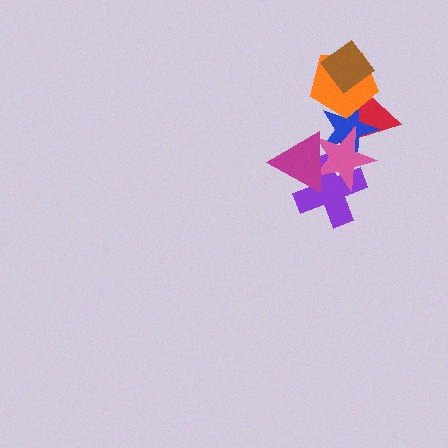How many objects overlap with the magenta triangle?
3 objects overlap with the magenta triangle.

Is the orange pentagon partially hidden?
Yes, it is partially covered by another shape.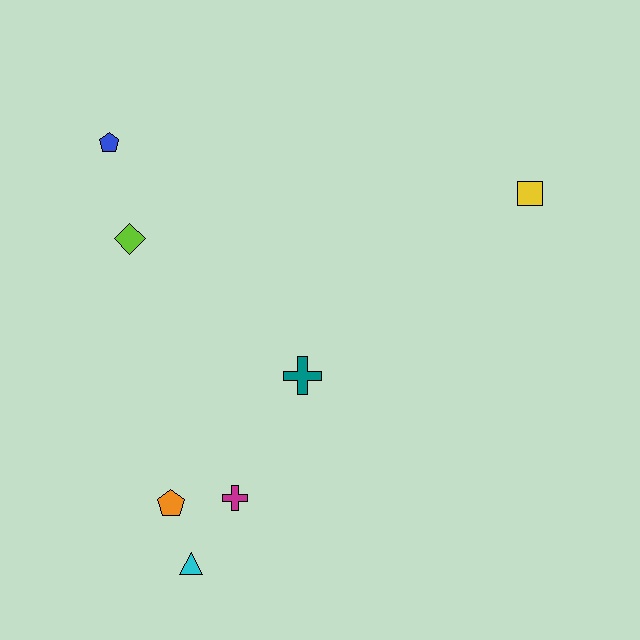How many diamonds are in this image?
There is 1 diamond.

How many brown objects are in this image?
There are no brown objects.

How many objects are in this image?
There are 7 objects.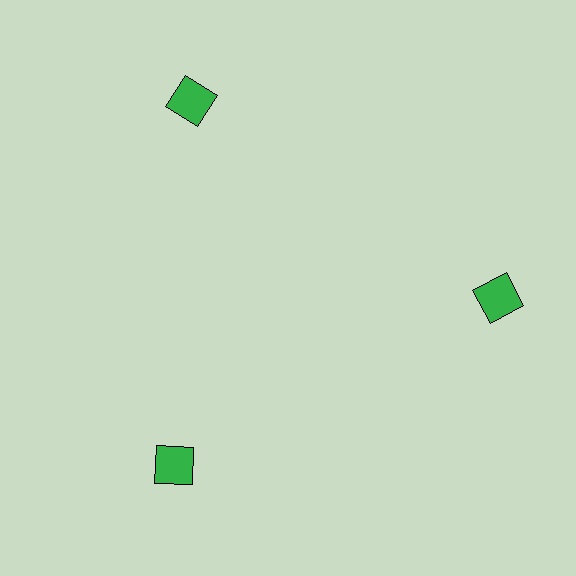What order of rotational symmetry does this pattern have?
This pattern has 3-fold rotational symmetry.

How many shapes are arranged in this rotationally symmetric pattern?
There are 3 shapes, arranged in 3 groups of 1.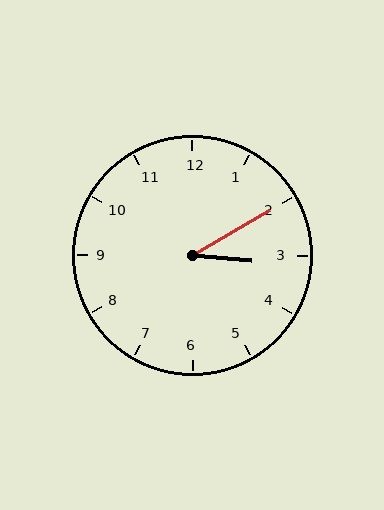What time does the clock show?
3:10.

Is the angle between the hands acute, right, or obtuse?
It is acute.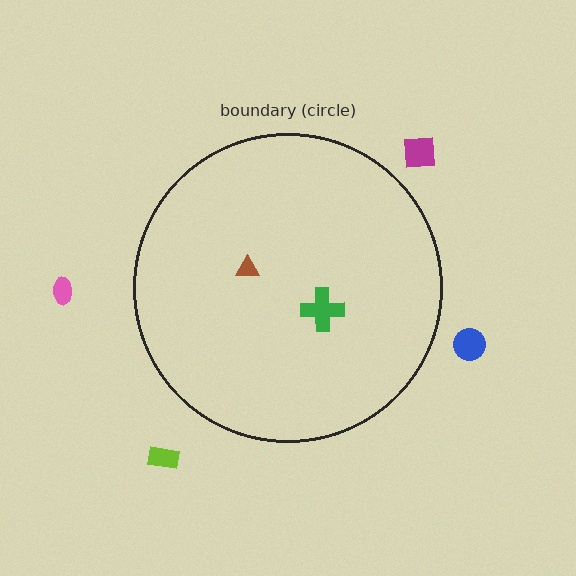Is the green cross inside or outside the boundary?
Inside.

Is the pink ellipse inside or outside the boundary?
Outside.